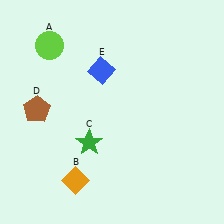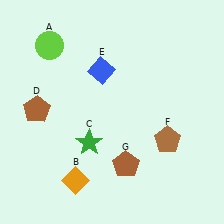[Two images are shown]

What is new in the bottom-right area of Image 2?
A brown pentagon (F) was added in the bottom-right area of Image 2.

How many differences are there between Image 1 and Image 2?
There are 2 differences between the two images.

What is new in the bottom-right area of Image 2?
A brown pentagon (G) was added in the bottom-right area of Image 2.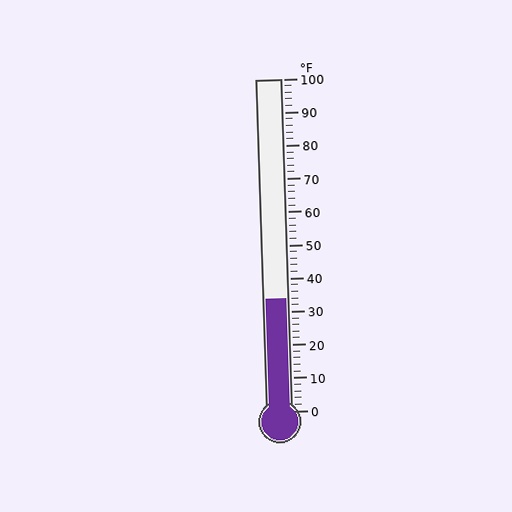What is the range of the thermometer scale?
The thermometer scale ranges from 0°F to 100°F.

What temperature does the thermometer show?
The thermometer shows approximately 34°F.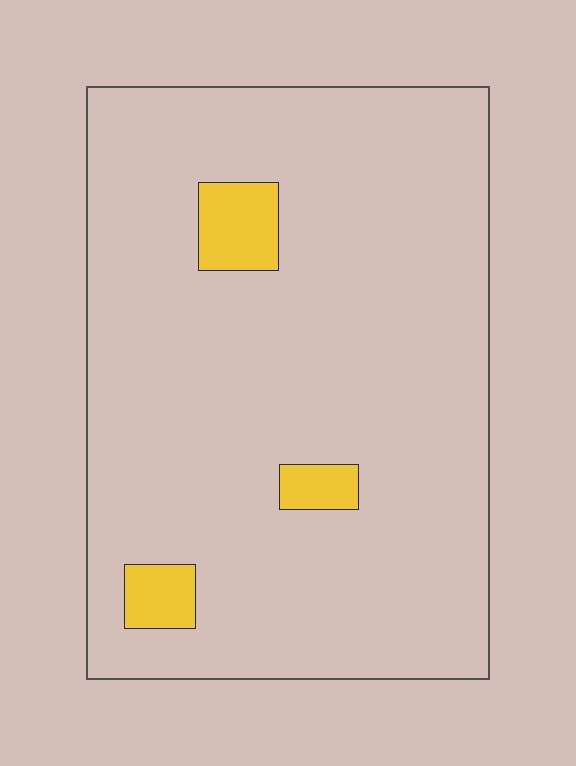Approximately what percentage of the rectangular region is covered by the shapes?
Approximately 5%.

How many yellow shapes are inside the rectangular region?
3.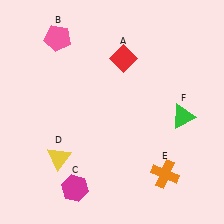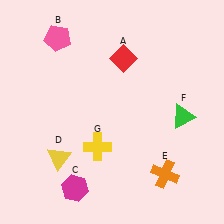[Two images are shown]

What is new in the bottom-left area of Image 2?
A yellow cross (G) was added in the bottom-left area of Image 2.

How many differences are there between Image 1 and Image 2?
There is 1 difference between the two images.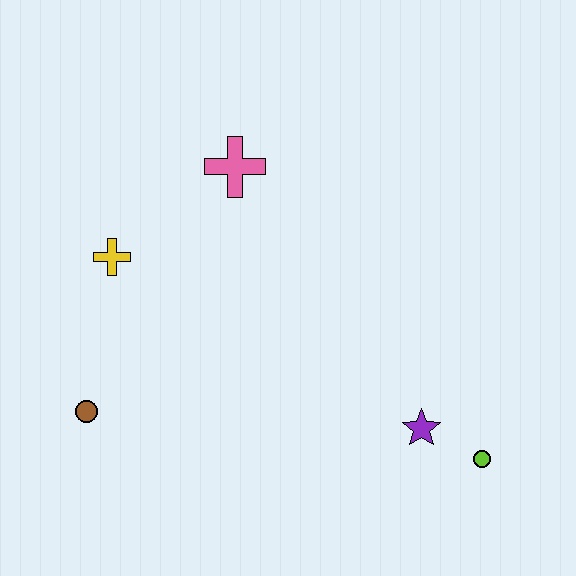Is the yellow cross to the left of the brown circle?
No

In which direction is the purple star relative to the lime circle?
The purple star is to the left of the lime circle.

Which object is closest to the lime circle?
The purple star is closest to the lime circle.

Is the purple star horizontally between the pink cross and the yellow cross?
No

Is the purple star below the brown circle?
Yes